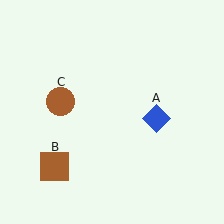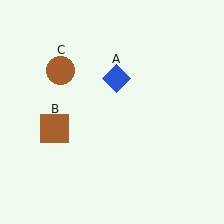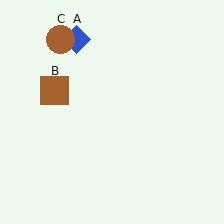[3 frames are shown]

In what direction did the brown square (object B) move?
The brown square (object B) moved up.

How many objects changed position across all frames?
3 objects changed position: blue diamond (object A), brown square (object B), brown circle (object C).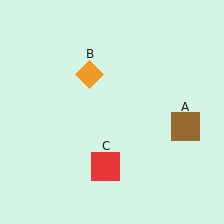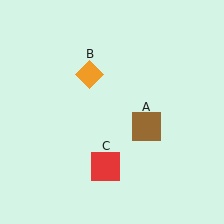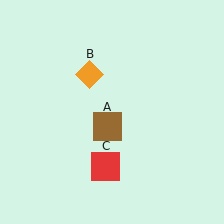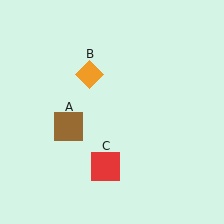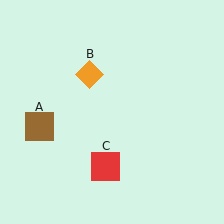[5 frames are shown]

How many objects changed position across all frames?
1 object changed position: brown square (object A).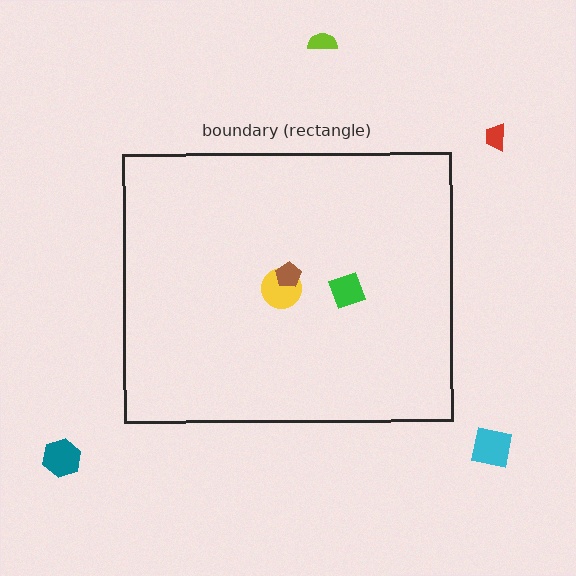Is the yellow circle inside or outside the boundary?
Inside.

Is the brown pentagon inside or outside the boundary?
Inside.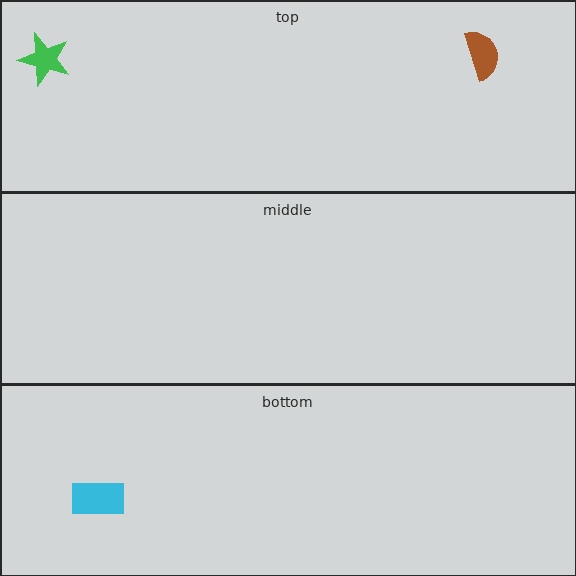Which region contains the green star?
The top region.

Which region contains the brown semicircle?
The top region.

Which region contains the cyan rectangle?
The bottom region.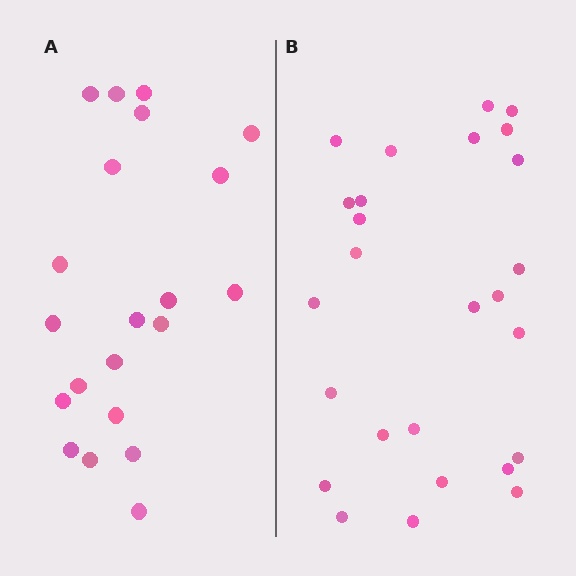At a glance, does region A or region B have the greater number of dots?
Region B (the right region) has more dots.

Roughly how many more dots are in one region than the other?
Region B has about 5 more dots than region A.